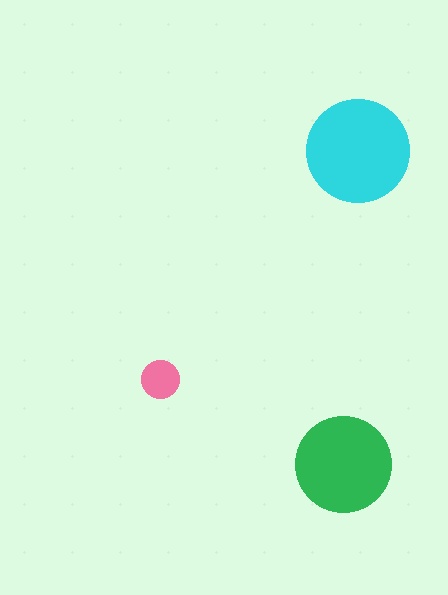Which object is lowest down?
The green circle is bottommost.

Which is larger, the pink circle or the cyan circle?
The cyan one.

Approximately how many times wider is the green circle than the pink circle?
About 2.5 times wider.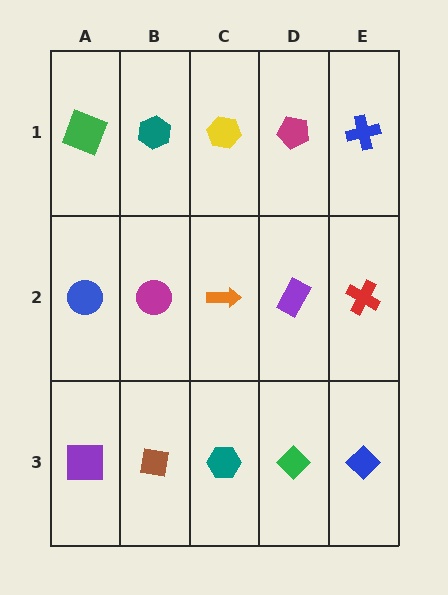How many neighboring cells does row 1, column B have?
3.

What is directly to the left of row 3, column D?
A teal hexagon.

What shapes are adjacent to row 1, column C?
An orange arrow (row 2, column C), a teal hexagon (row 1, column B), a magenta pentagon (row 1, column D).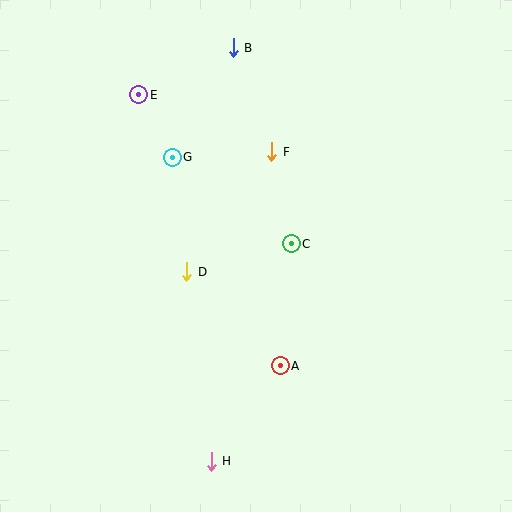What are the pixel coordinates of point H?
Point H is at (211, 461).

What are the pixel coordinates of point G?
Point G is at (172, 157).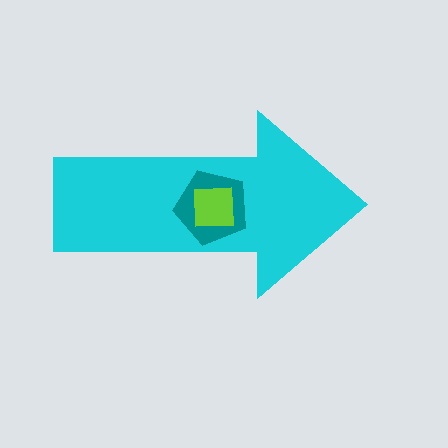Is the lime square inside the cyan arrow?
Yes.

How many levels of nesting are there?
3.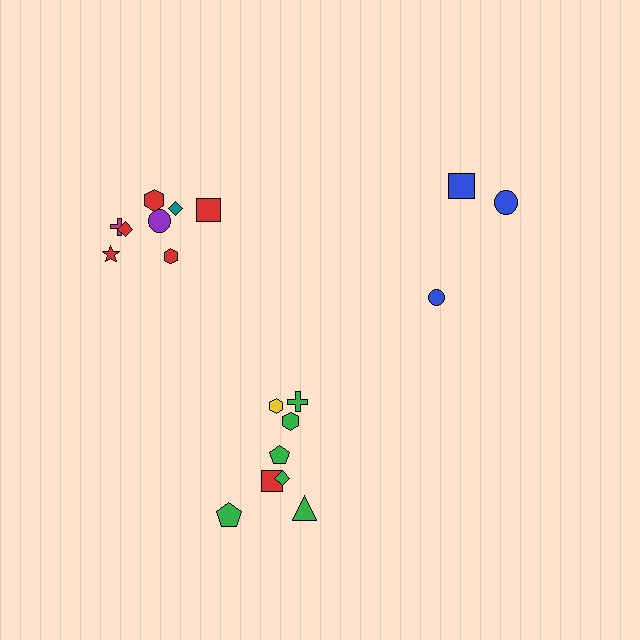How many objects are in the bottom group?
There are 8 objects.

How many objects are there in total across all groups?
There are 19 objects.